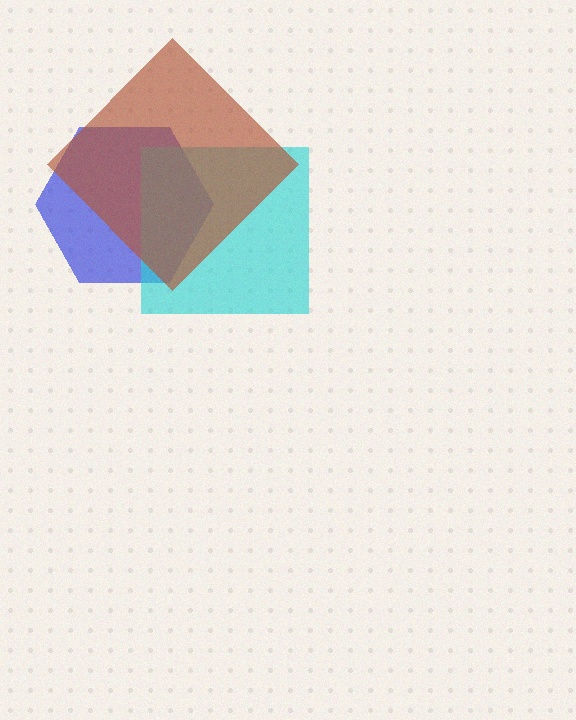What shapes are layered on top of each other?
The layered shapes are: a blue hexagon, a cyan square, a brown diamond.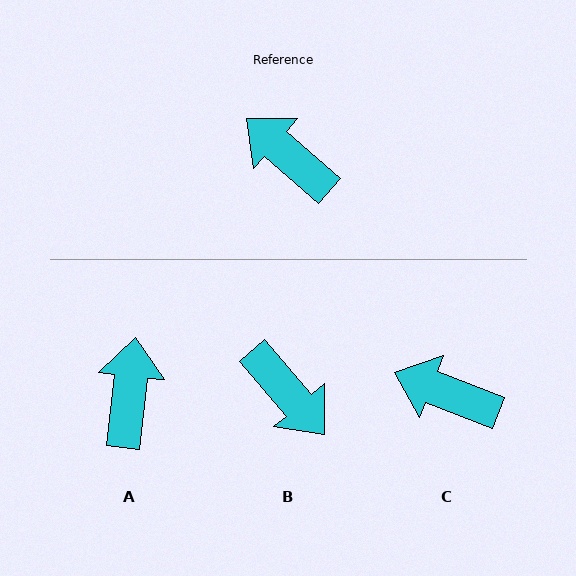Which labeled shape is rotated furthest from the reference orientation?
B, about 172 degrees away.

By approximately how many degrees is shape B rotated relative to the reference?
Approximately 172 degrees counter-clockwise.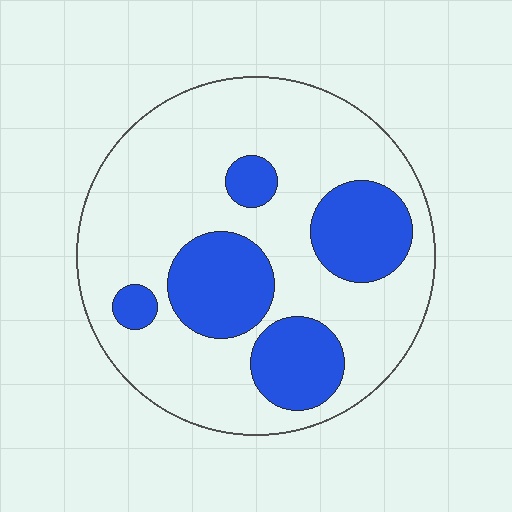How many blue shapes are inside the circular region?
5.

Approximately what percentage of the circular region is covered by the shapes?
Approximately 30%.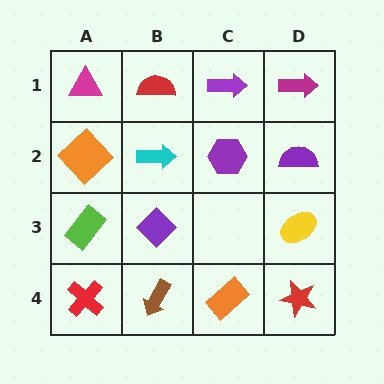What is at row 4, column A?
A red cross.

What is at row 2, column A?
An orange diamond.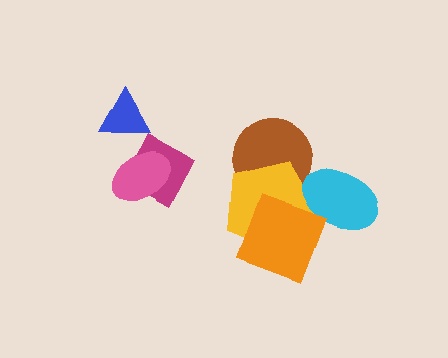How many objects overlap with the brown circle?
1 object overlaps with the brown circle.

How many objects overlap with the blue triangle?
0 objects overlap with the blue triangle.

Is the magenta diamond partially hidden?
Yes, it is partially covered by another shape.